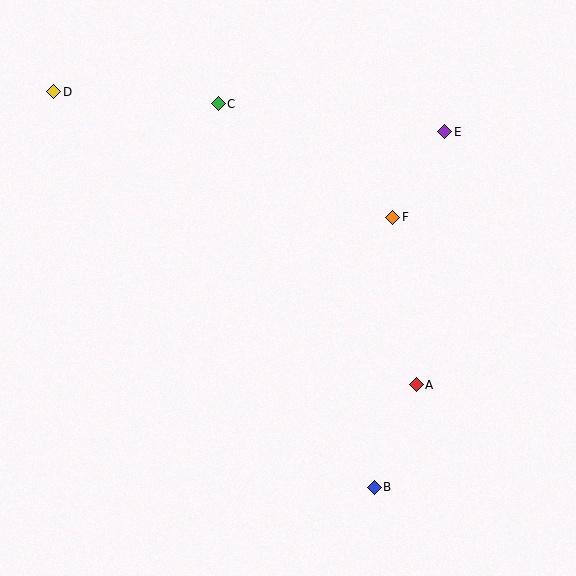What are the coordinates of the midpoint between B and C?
The midpoint between B and C is at (296, 295).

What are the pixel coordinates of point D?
Point D is at (54, 92).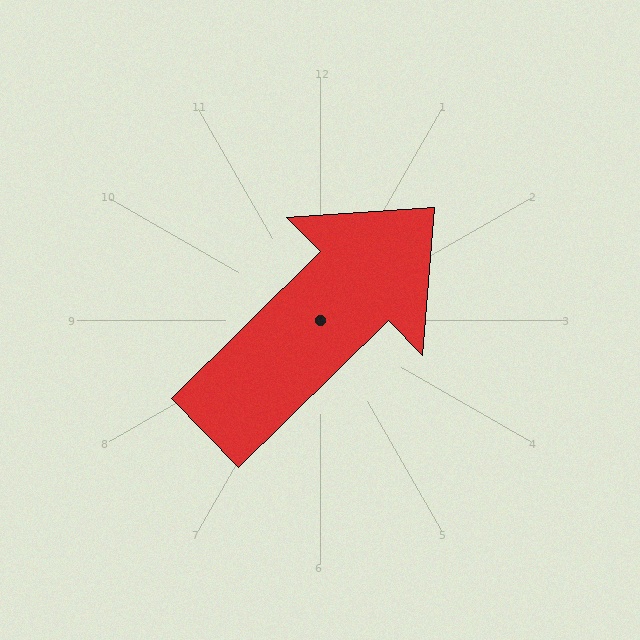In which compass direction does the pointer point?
Northeast.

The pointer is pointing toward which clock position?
Roughly 2 o'clock.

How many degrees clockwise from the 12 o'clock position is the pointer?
Approximately 46 degrees.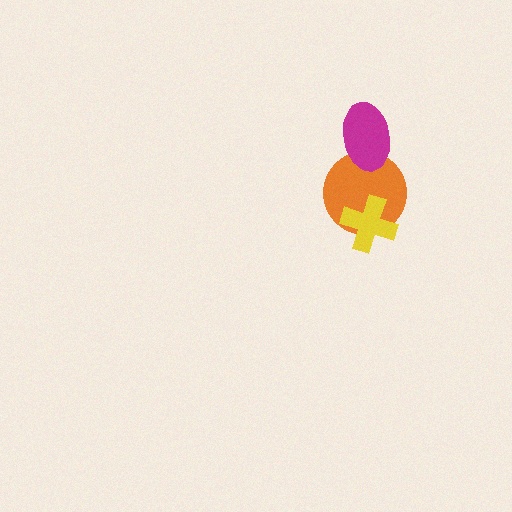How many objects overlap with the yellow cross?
1 object overlaps with the yellow cross.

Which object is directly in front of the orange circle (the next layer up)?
The yellow cross is directly in front of the orange circle.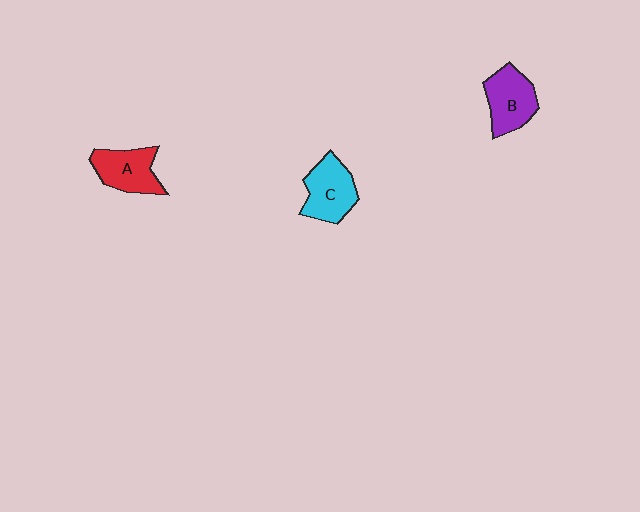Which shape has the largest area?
Shape C (cyan).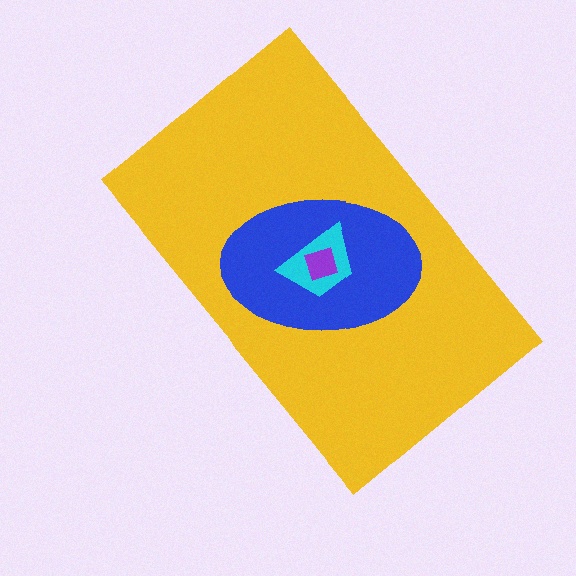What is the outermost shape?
The yellow rectangle.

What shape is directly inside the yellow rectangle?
The blue ellipse.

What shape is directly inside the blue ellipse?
The cyan trapezoid.